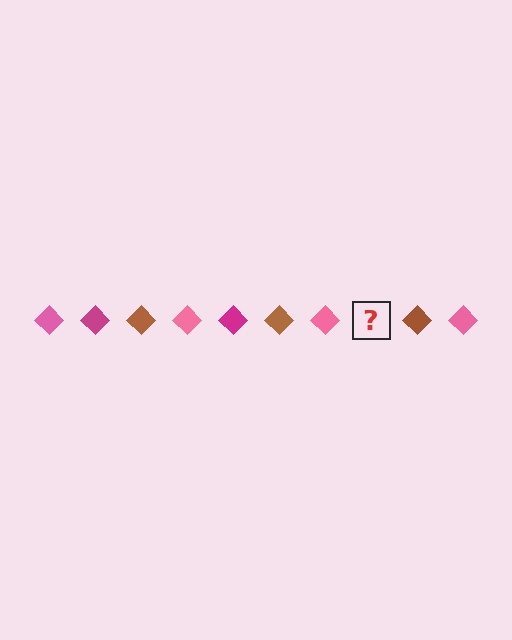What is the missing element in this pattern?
The missing element is a magenta diamond.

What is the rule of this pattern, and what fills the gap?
The rule is that the pattern cycles through pink, magenta, brown diamonds. The gap should be filled with a magenta diamond.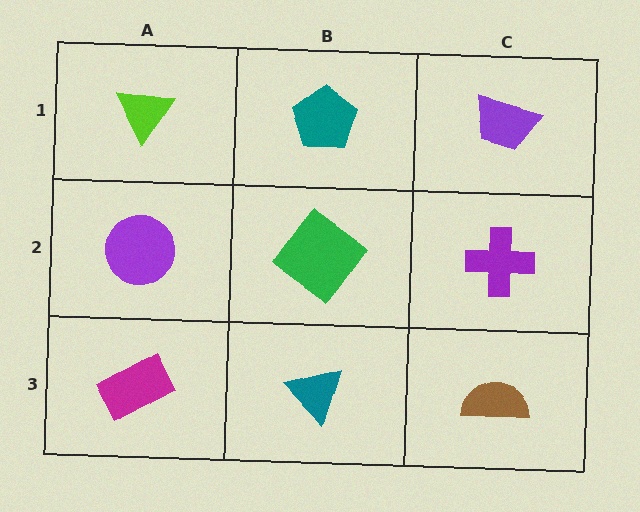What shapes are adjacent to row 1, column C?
A purple cross (row 2, column C), a teal pentagon (row 1, column B).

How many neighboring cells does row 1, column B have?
3.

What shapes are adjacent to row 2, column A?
A lime triangle (row 1, column A), a magenta rectangle (row 3, column A), a green diamond (row 2, column B).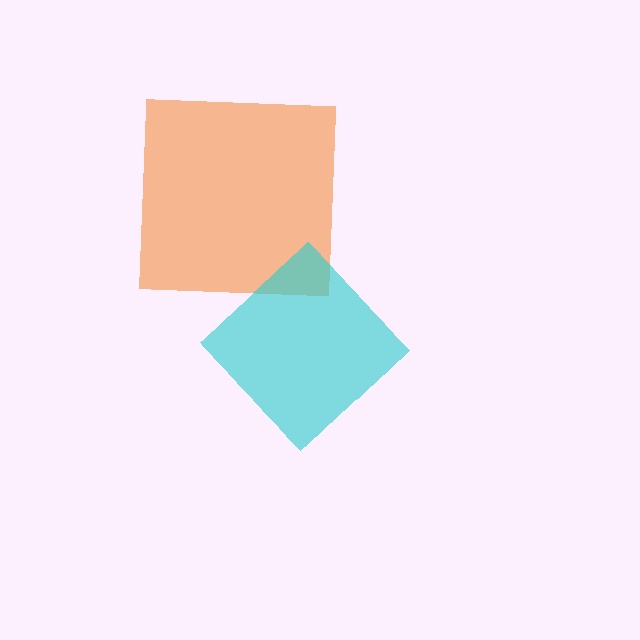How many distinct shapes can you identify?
There are 2 distinct shapes: an orange square, a cyan diamond.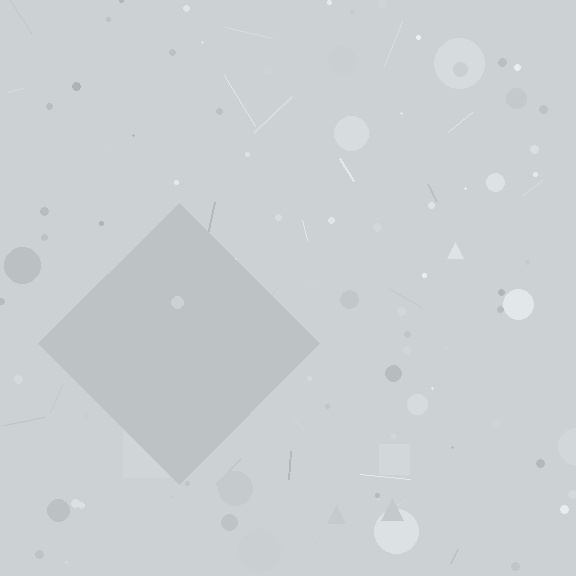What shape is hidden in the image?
A diamond is hidden in the image.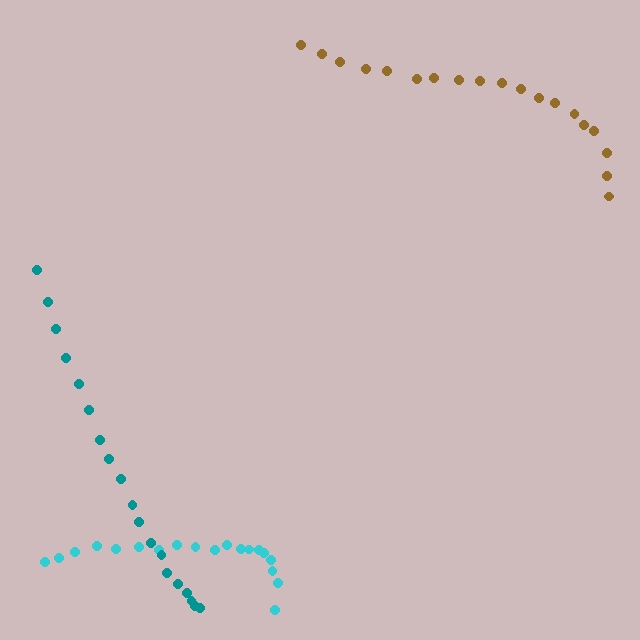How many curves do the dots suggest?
There are 3 distinct paths.